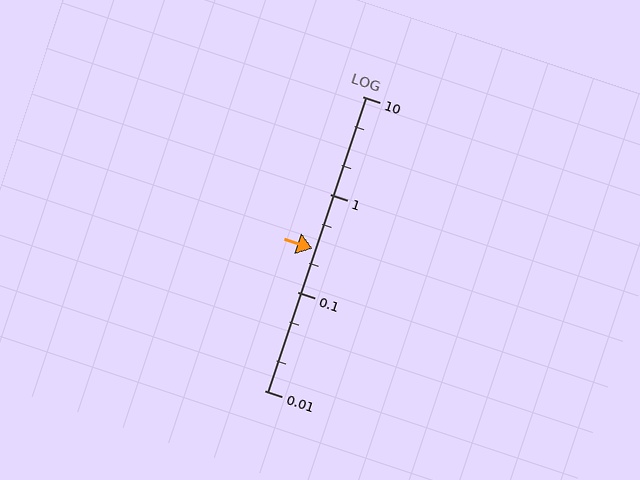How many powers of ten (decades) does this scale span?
The scale spans 3 decades, from 0.01 to 10.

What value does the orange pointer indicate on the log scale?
The pointer indicates approximately 0.28.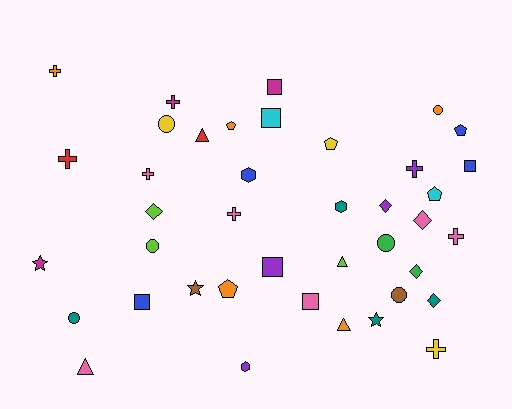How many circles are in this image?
There are 6 circles.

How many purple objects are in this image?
There are 4 purple objects.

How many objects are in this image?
There are 40 objects.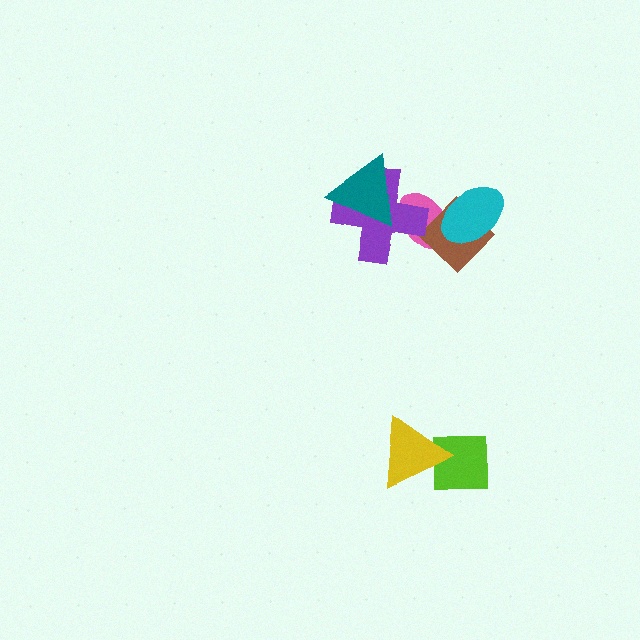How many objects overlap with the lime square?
1 object overlaps with the lime square.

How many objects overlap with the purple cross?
2 objects overlap with the purple cross.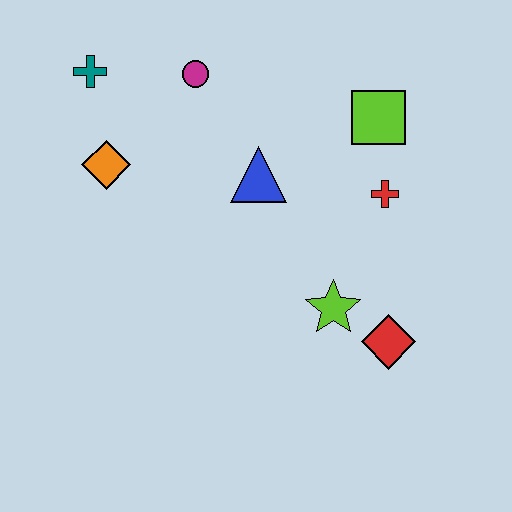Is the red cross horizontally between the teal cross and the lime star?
No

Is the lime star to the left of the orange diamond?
No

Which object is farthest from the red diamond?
The teal cross is farthest from the red diamond.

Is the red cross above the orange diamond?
No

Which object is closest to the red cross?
The lime square is closest to the red cross.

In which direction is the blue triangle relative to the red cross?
The blue triangle is to the left of the red cross.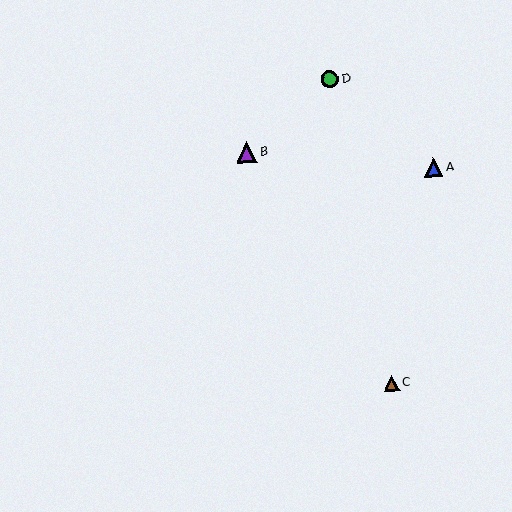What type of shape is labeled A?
Shape A is a blue triangle.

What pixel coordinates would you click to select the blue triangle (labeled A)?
Click at (433, 167) to select the blue triangle A.